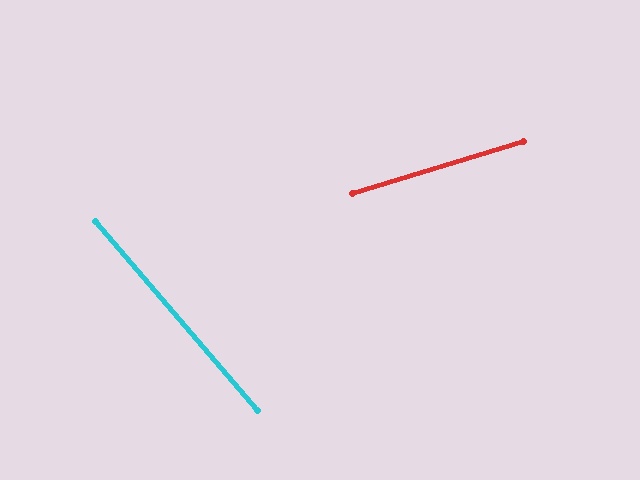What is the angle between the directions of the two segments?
Approximately 66 degrees.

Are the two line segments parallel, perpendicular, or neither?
Neither parallel nor perpendicular — they differ by about 66°.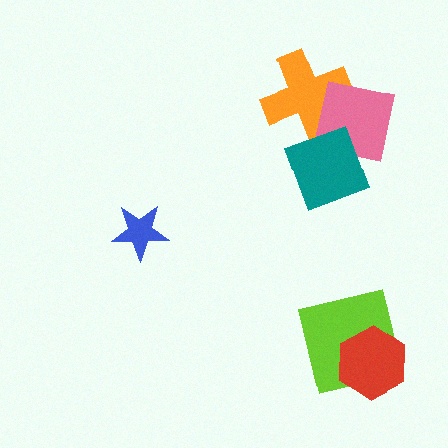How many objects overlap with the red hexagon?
1 object overlaps with the red hexagon.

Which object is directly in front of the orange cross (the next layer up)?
The pink square is directly in front of the orange cross.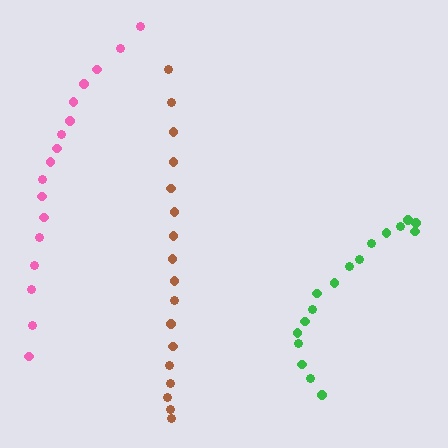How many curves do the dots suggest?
There are 3 distinct paths.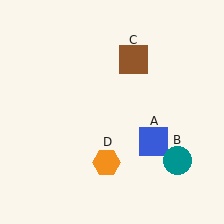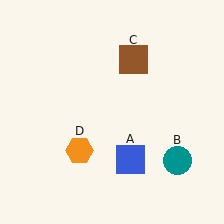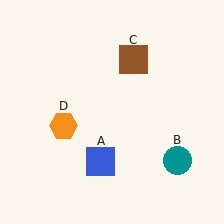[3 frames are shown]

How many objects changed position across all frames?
2 objects changed position: blue square (object A), orange hexagon (object D).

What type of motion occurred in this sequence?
The blue square (object A), orange hexagon (object D) rotated clockwise around the center of the scene.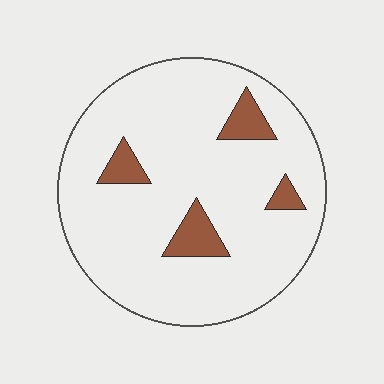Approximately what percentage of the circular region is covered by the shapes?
Approximately 10%.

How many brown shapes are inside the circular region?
4.